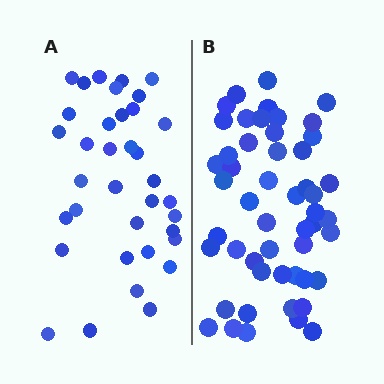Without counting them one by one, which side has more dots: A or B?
Region B (the right region) has more dots.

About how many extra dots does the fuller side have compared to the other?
Region B has approximately 15 more dots than region A.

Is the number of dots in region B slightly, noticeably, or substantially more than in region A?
Region B has noticeably more, but not dramatically so. The ratio is roughly 1.4 to 1.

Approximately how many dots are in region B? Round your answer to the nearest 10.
About 50 dots. (The exact count is 51, which rounds to 50.)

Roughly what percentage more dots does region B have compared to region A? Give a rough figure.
About 40% more.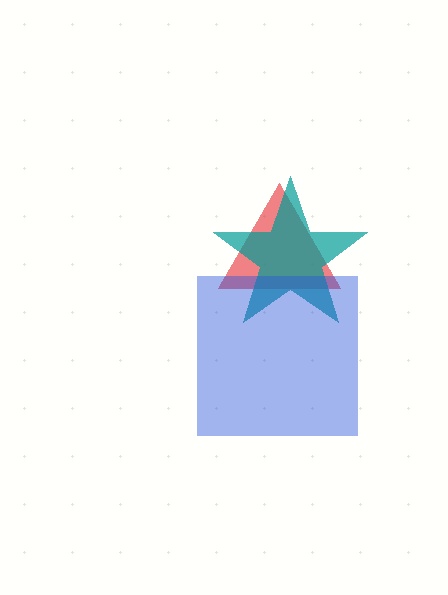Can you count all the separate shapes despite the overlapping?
Yes, there are 3 separate shapes.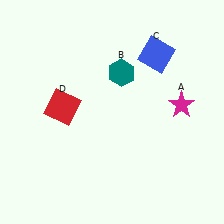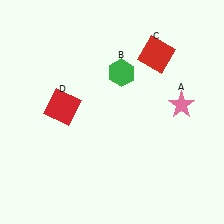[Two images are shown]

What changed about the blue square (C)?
In Image 1, C is blue. In Image 2, it changed to red.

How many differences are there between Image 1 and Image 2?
There are 3 differences between the two images.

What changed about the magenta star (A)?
In Image 1, A is magenta. In Image 2, it changed to pink.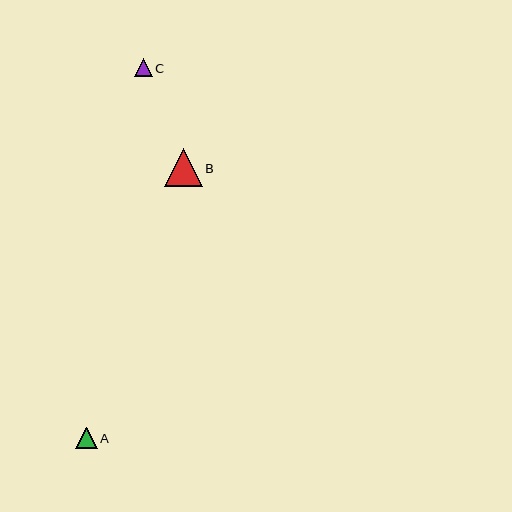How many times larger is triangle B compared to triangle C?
Triangle B is approximately 2.2 times the size of triangle C.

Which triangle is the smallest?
Triangle C is the smallest with a size of approximately 17 pixels.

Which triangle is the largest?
Triangle B is the largest with a size of approximately 38 pixels.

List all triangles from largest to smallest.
From largest to smallest: B, A, C.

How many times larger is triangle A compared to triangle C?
Triangle A is approximately 1.3 times the size of triangle C.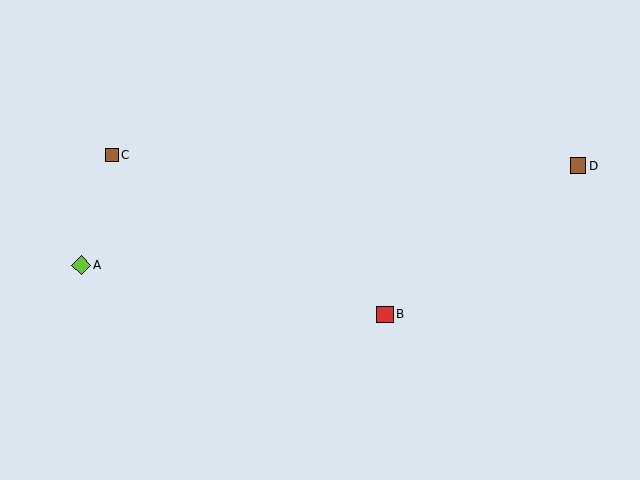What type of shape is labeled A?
Shape A is a lime diamond.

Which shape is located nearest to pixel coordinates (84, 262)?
The lime diamond (labeled A) at (81, 265) is nearest to that location.